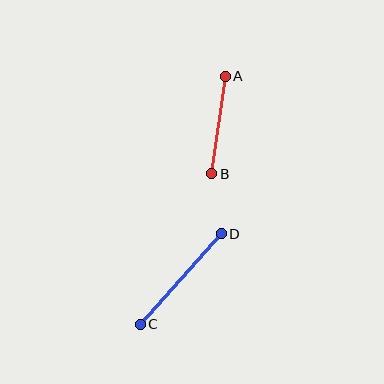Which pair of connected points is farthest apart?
Points C and D are farthest apart.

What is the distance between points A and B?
The distance is approximately 98 pixels.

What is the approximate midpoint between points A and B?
The midpoint is at approximately (218, 125) pixels.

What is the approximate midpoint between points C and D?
The midpoint is at approximately (181, 279) pixels.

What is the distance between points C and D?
The distance is approximately 122 pixels.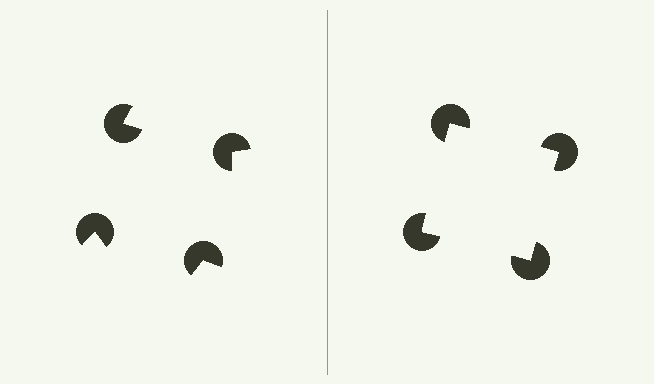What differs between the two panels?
The pac-man discs are positioned identically on both sides; only the wedge orientations differ. On the right they align to a square; on the left they are misaligned.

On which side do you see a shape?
An illusory square appears on the right side. On the left side the wedge cuts are rotated, so no coherent shape forms.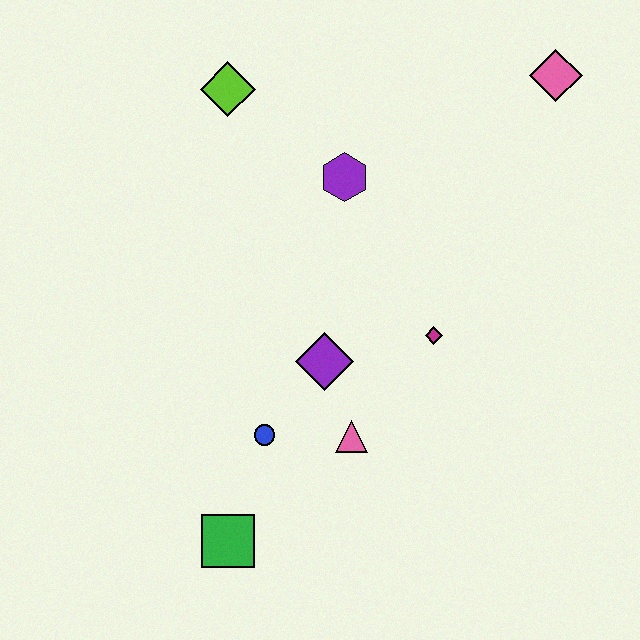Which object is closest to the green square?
The blue circle is closest to the green square.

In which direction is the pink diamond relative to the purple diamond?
The pink diamond is above the purple diamond.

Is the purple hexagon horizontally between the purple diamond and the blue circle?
No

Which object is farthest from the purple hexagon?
The green square is farthest from the purple hexagon.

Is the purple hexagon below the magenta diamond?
No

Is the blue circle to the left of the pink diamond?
Yes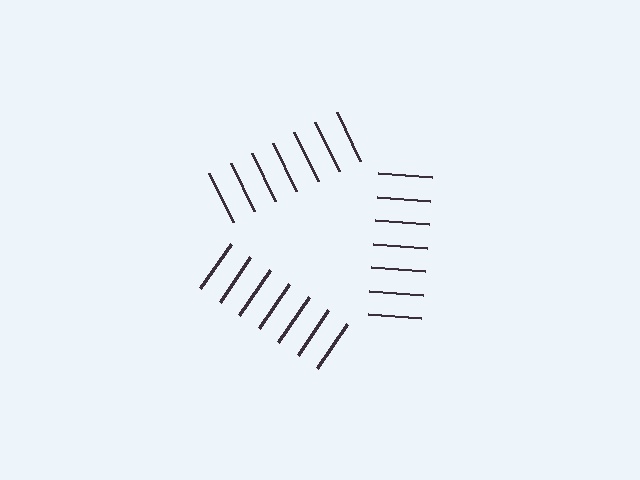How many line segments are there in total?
21 — 7 along each of the 3 edges.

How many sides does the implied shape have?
3 sides — the line-ends trace a triangle.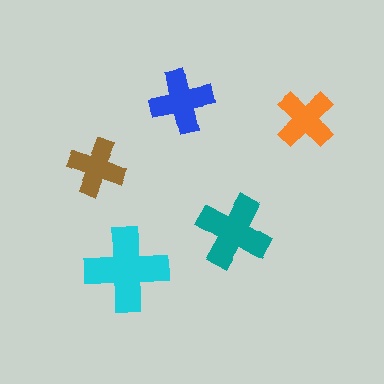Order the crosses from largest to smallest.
the cyan one, the teal one, the blue one, the orange one, the brown one.